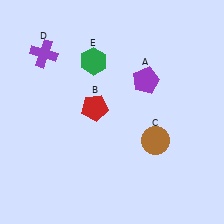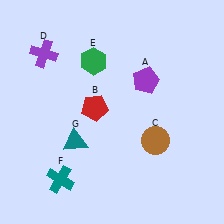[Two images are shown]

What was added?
A teal cross (F), a teal triangle (G) were added in Image 2.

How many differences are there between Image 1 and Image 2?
There are 2 differences between the two images.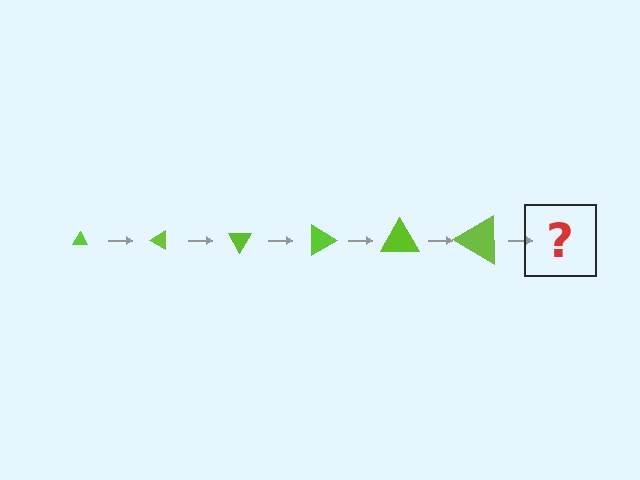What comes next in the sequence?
The next element should be a triangle, larger than the previous one and rotated 180 degrees from the start.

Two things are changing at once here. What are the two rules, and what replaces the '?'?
The two rules are that the triangle grows larger each step and it rotates 30 degrees each step. The '?' should be a triangle, larger than the previous one and rotated 180 degrees from the start.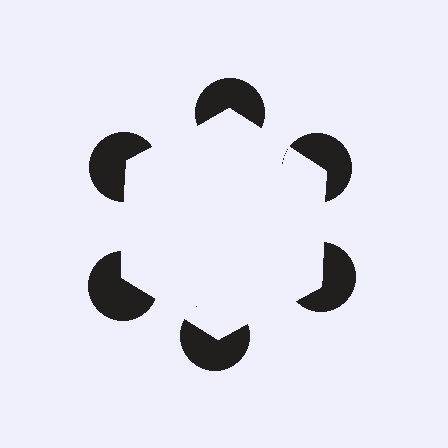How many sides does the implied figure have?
6 sides.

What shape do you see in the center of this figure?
An illusory hexagon — its edges are inferred from the aligned wedge cuts in the pac-man discs, not physically drawn.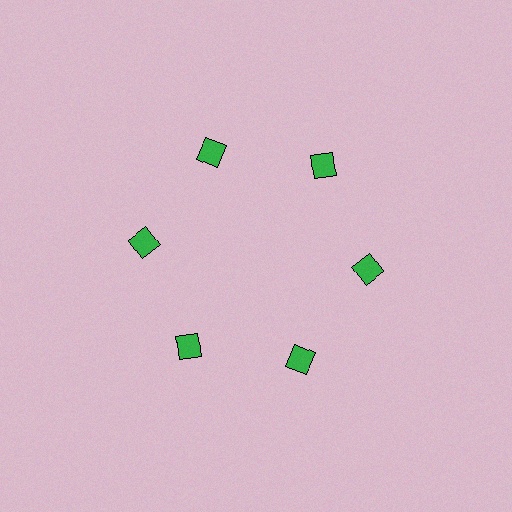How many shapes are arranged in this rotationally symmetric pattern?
There are 6 shapes, arranged in 6 groups of 1.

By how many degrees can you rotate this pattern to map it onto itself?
The pattern maps onto itself every 60 degrees of rotation.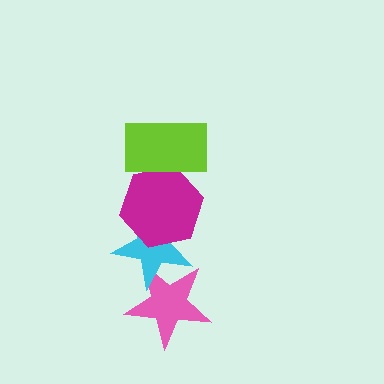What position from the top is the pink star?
The pink star is 4th from the top.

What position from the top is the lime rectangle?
The lime rectangle is 1st from the top.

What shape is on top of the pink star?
The cyan star is on top of the pink star.